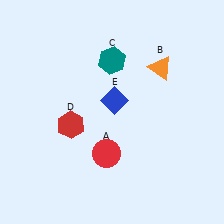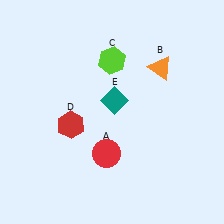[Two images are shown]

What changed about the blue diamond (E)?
In Image 1, E is blue. In Image 2, it changed to teal.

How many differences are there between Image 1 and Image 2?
There are 2 differences between the two images.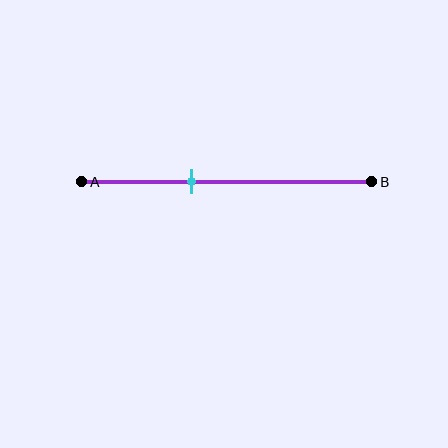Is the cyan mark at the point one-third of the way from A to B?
No, the mark is at about 40% from A, not at the 33% one-third point.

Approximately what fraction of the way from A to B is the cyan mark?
The cyan mark is approximately 40% of the way from A to B.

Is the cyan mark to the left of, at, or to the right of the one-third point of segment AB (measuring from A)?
The cyan mark is to the right of the one-third point of segment AB.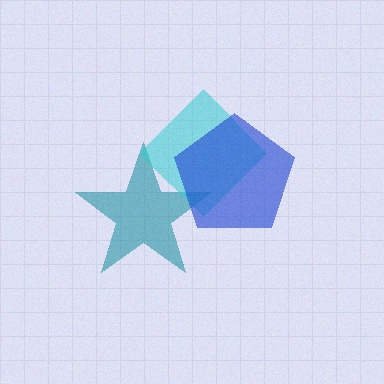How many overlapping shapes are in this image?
There are 3 overlapping shapes in the image.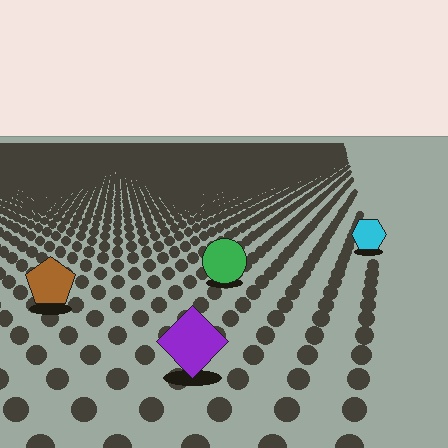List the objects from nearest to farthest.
From nearest to farthest: the purple diamond, the brown pentagon, the green circle, the cyan hexagon.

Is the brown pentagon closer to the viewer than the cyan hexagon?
Yes. The brown pentagon is closer — you can tell from the texture gradient: the ground texture is coarser near it.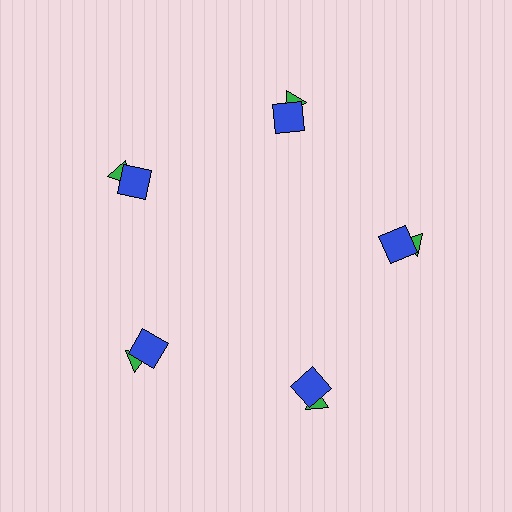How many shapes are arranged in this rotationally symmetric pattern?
There are 10 shapes, arranged in 5 groups of 2.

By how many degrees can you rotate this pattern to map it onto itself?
The pattern maps onto itself every 72 degrees of rotation.